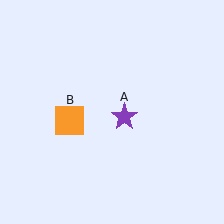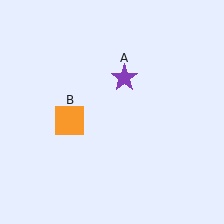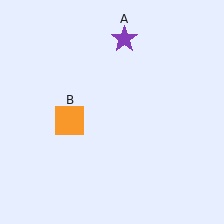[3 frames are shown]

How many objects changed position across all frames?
1 object changed position: purple star (object A).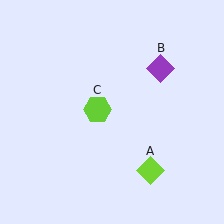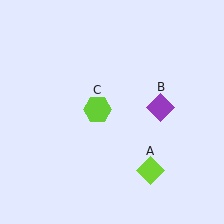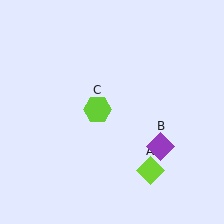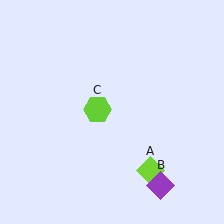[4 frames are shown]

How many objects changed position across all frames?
1 object changed position: purple diamond (object B).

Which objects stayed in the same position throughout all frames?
Lime diamond (object A) and lime hexagon (object C) remained stationary.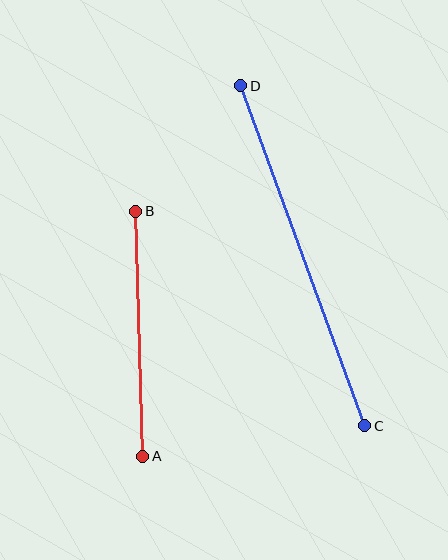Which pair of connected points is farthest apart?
Points C and D are farthest apart.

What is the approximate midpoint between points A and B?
The midpoint is at approximately (139, 334) pixels.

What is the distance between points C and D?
The distance is approximately 362 pixels.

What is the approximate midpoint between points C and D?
The midpoint is at approximately (303, 256) pixels.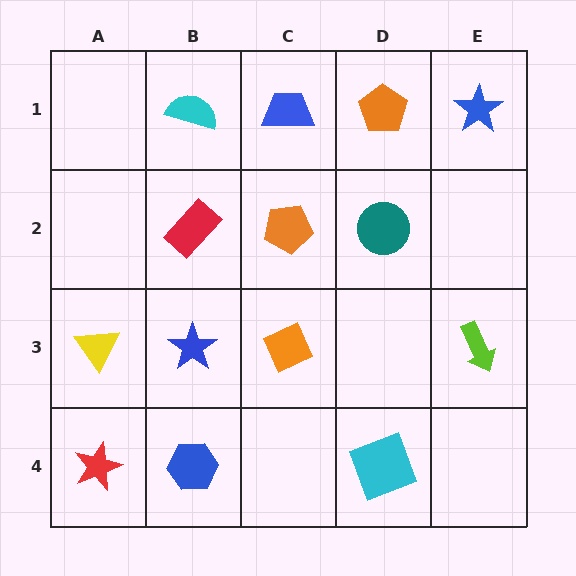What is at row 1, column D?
An orange pentagon.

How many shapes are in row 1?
4 shapes.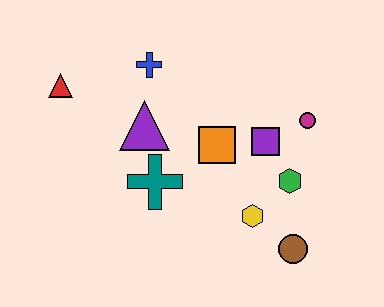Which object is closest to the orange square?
The purple square is closest to the orange square.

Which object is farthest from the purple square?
The red triangle is farthest from the purple square.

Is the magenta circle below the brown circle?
No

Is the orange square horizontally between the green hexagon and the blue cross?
Yes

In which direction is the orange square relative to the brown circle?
The orange square is above the brown circle.